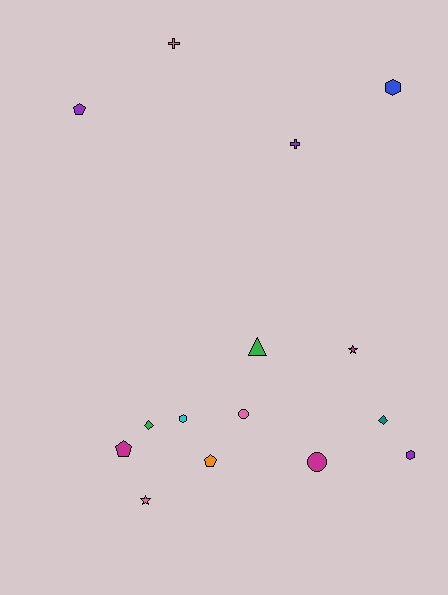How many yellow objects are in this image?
There are no yellow objects.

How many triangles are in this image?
There is 1 triangle.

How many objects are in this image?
There are 15 objects.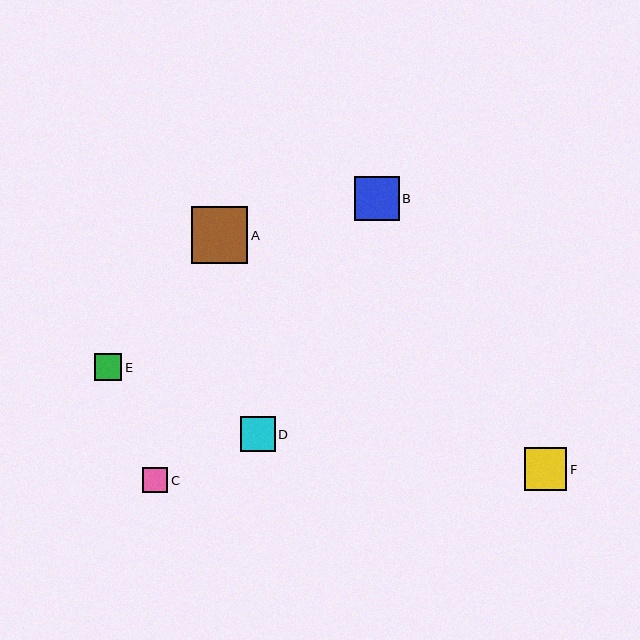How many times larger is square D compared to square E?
Square D is approximately 1.3 times the size of square E.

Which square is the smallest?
Square C is the smallest with a size of approximately 25 pixels.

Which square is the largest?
Square A is the largest with a size of approximately 57 pixels.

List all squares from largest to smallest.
From largest to smallest: A, B, F, D, E, C.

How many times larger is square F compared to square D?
Square F is approximately 1.2 times the size of square D.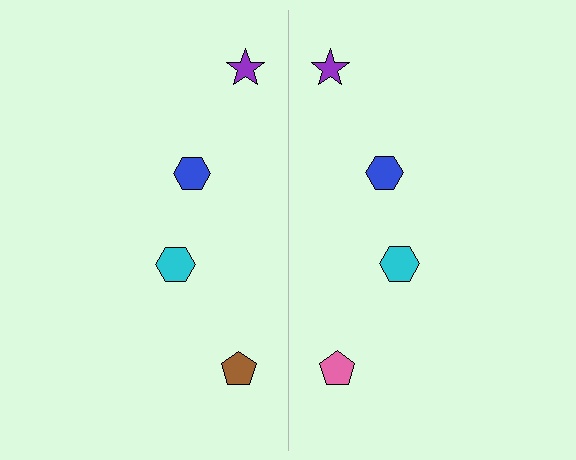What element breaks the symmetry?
The pink pentagon on the right side breaks the symmetry — its mirror counterpart is brown.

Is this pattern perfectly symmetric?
No, the pattern is not perfectly symmetric. The pink pentagon on the right side breaks the symmetry — its mirror counterpart is brown.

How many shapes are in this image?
There are 8 shapes in this image.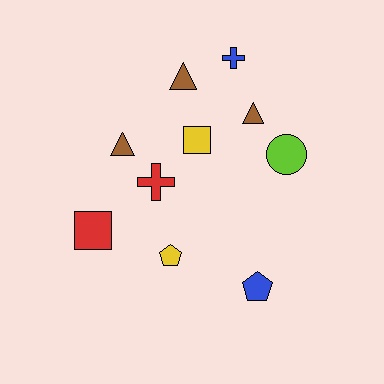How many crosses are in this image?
There are 2 crosses.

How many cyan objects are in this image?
There are no cyan objects.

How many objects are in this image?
There are 10 objects.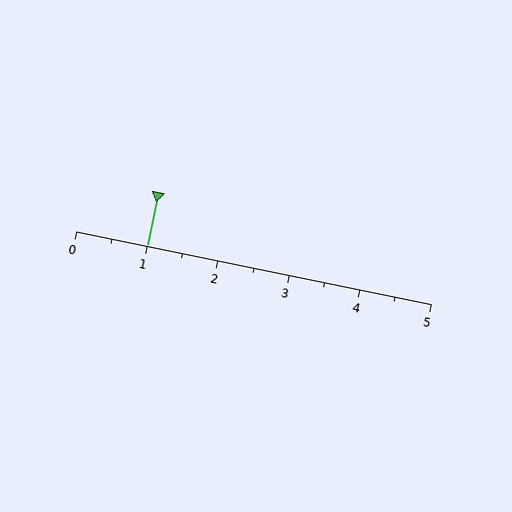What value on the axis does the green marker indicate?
The marker indicates approximately 1.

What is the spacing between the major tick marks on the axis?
The major ticks are spaced 1 apart.